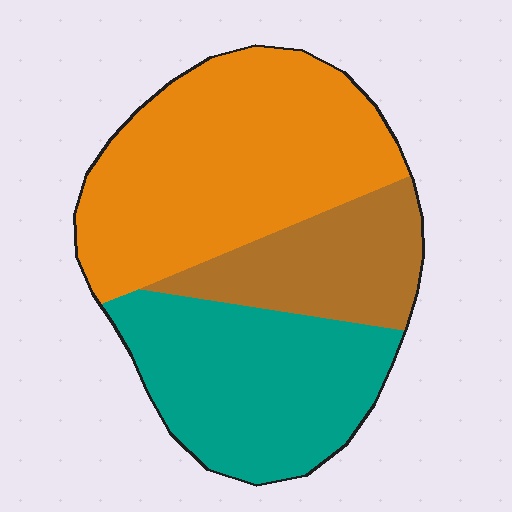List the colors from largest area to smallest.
From largest to smallest: orange, teal, brown.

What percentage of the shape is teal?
Teal takes up between a third and a half of the shape.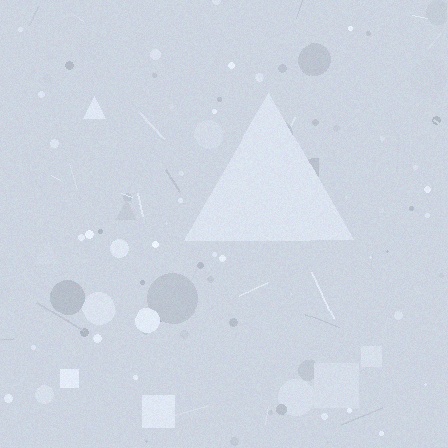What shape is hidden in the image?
A triangle is hidden in the image.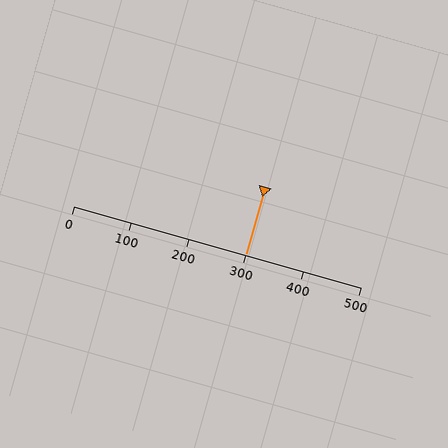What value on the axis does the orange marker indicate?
The marker indicates approximately 300.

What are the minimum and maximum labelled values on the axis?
The axis runs from 0 to 500.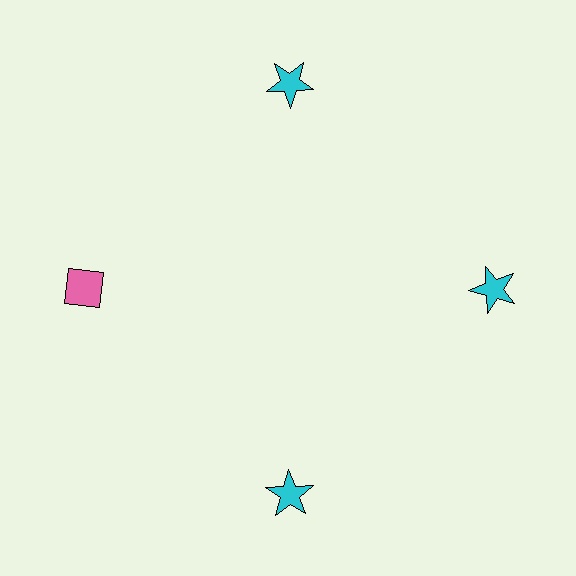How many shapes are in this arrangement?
There are 4 shapes arranged in a ring pattern.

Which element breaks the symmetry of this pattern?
The pink diamond at roughly the 9 o'clock position breaks the symmetry. All other shapes are cyan stars.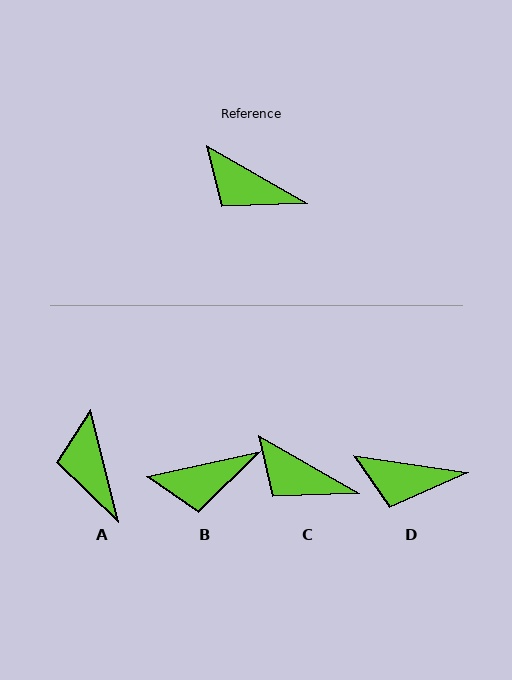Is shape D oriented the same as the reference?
No, it is off by about 22 degrees.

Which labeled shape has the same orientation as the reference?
C.